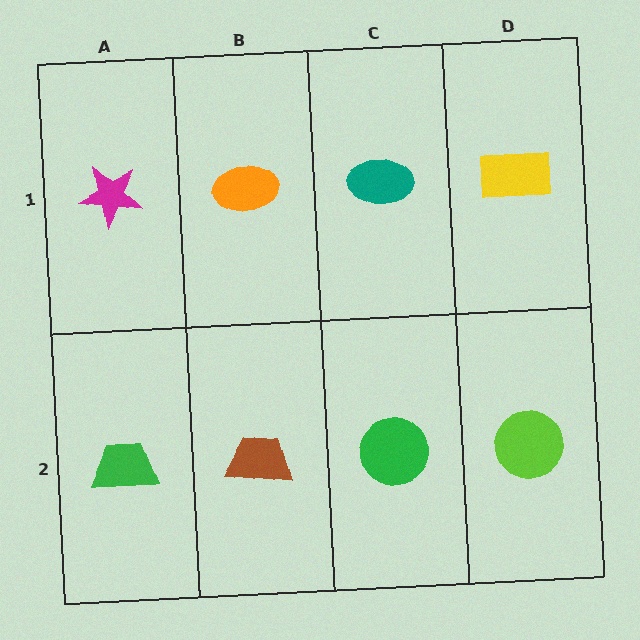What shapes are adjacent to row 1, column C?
A green circle (row 2, column C), an orange ellipse (row 1, column B), a yellow rectangle (row 1, column D).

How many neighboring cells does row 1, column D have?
2.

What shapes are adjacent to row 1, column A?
A green trapezoid (row 2, column A), an orange ellipse (row 1, column B).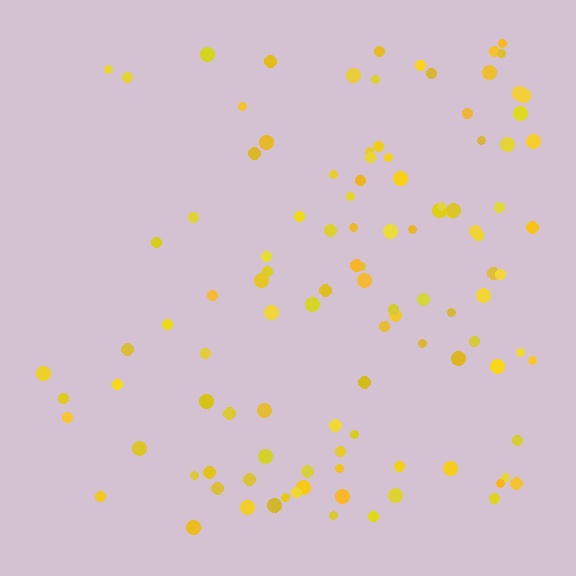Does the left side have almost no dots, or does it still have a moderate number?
Still a moderate number, just noticeably fewer than the right.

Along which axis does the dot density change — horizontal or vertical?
Horizontal.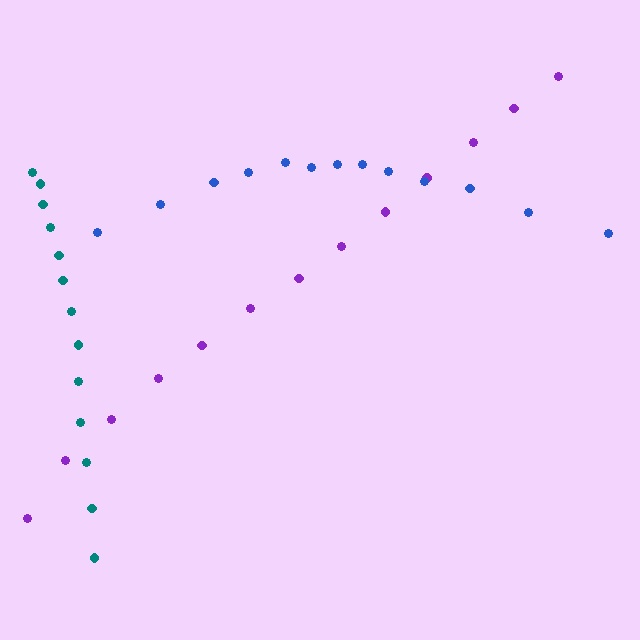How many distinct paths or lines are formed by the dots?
There are 3 distinct paths.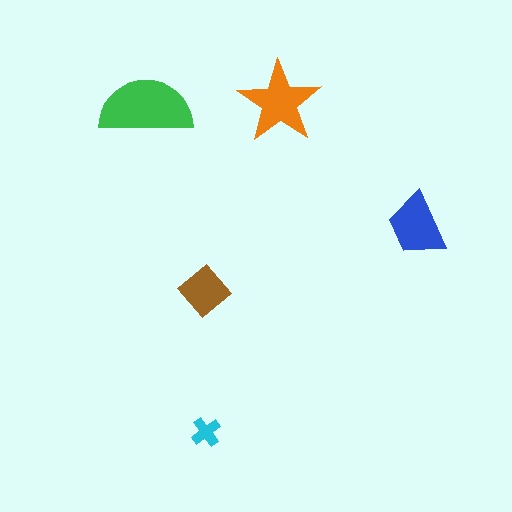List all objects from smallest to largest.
The cyan cross, the brown diamond, the blue trapezoid, the orange star, the green semicircle.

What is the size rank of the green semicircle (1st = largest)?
1st.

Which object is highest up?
The orange star is topmost.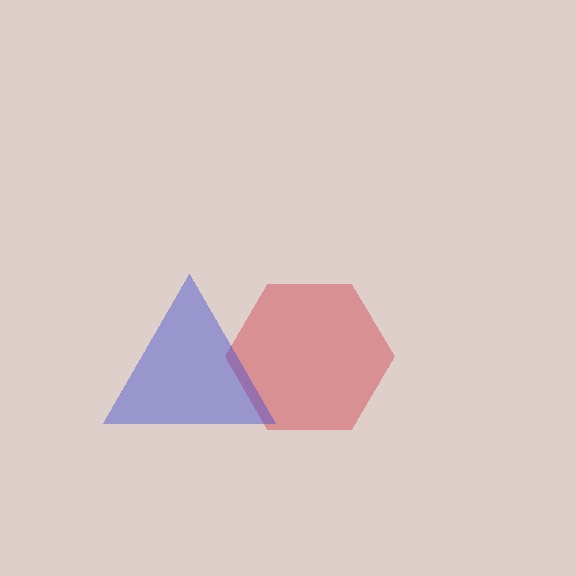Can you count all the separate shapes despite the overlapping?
Yes, there are 2 separate shapes.